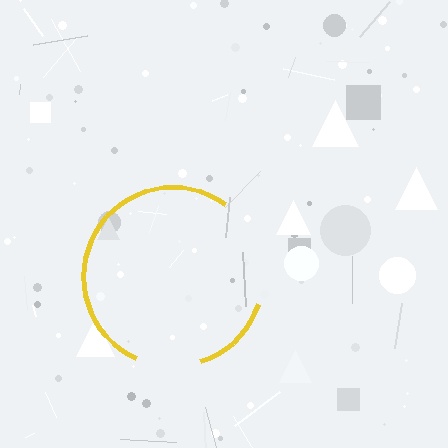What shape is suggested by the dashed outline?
The dashed outline suggests a circle.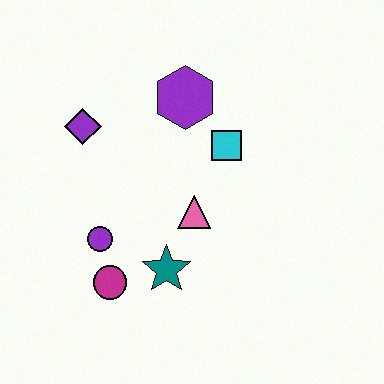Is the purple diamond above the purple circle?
Yes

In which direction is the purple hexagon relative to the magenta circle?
The purple hexagon is above the magenta circle.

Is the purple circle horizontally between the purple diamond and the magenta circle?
Yes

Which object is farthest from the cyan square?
The magenta circle is farthest from the cyan square.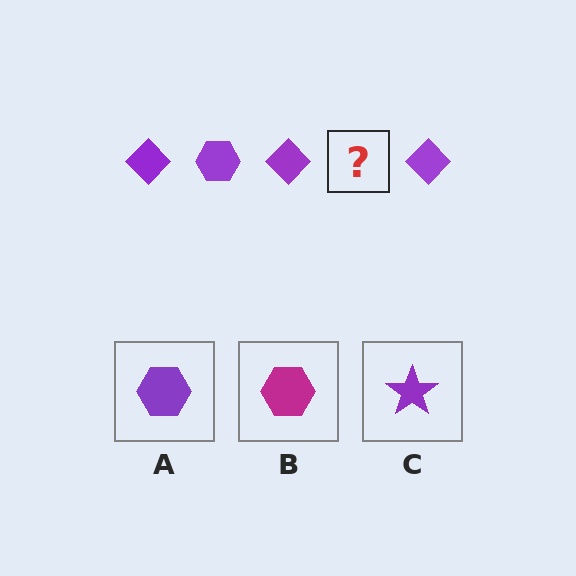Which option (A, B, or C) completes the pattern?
A.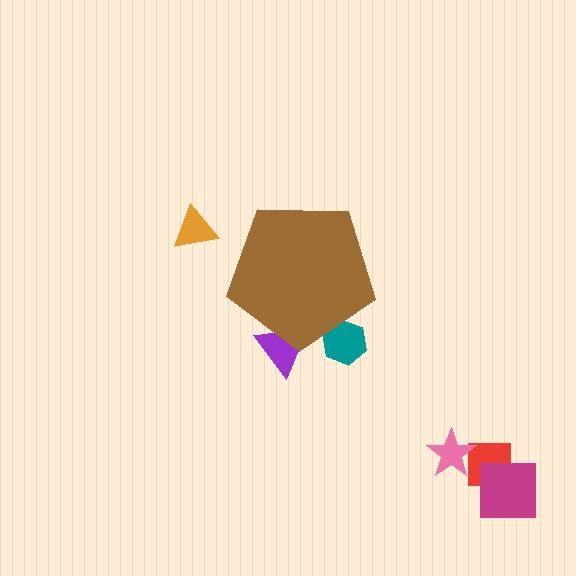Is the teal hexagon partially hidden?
Yes, the teal hexagon is partially hidden behind the brown pentagon.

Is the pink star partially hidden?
No, the pink star is fully visible.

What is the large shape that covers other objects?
A brown pentagon.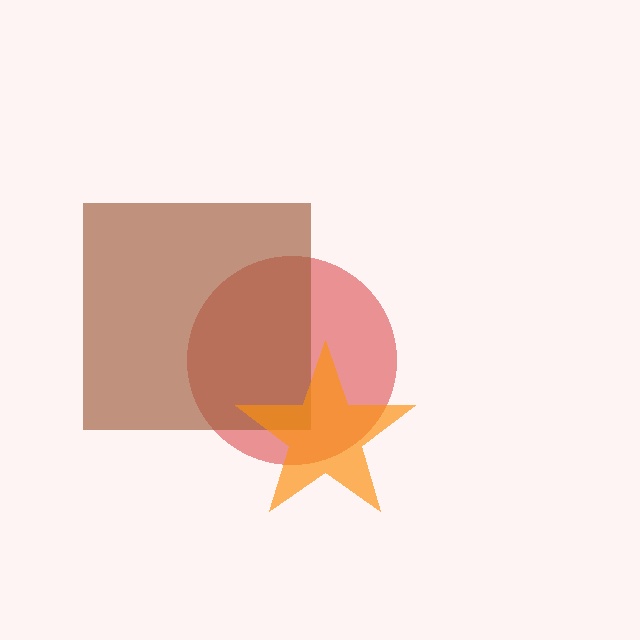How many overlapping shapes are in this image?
There are 3 overlapping shapes in the image.